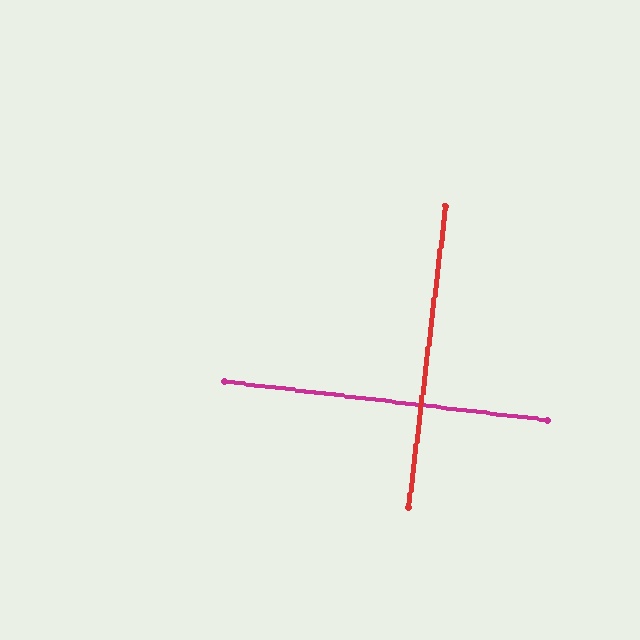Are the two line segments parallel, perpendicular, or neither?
Perpendicular — they meet at approximately 90°.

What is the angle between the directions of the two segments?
Approximately 90 degrees.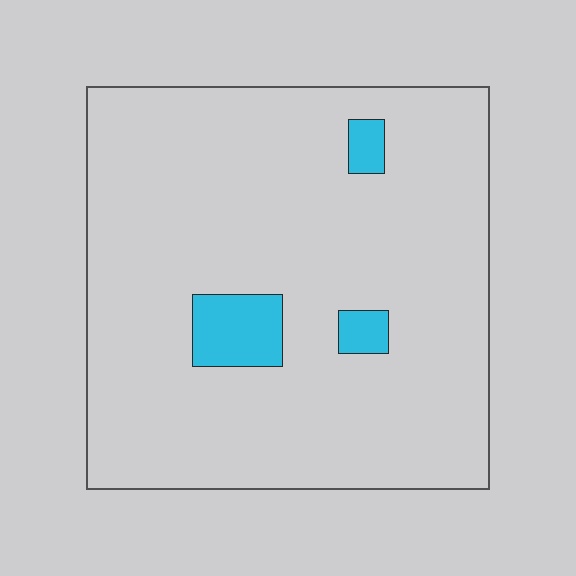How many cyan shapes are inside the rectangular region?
3.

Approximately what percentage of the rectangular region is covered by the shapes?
Approximately 5%.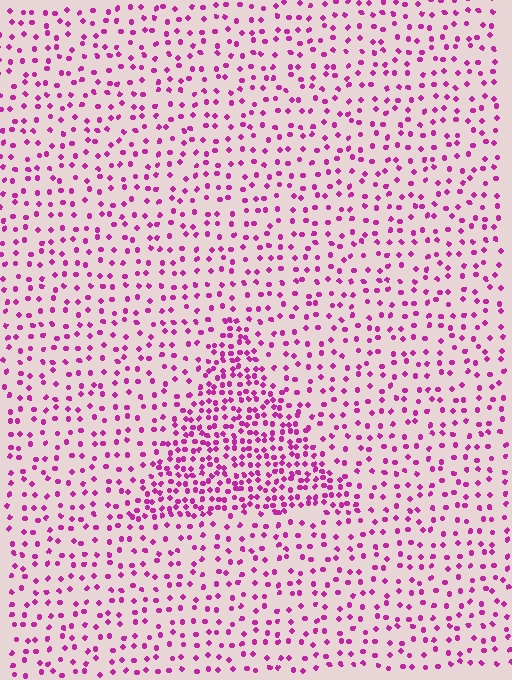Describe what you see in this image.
The image contains small magenta elements arranged at two different densities. A triangle-shaped region is visible where the elements are more densely packed than the surrounding area.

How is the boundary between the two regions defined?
The boundary is defined by a change in element density (approximately 2.2x ratio). All elements are the same color, size, and shape.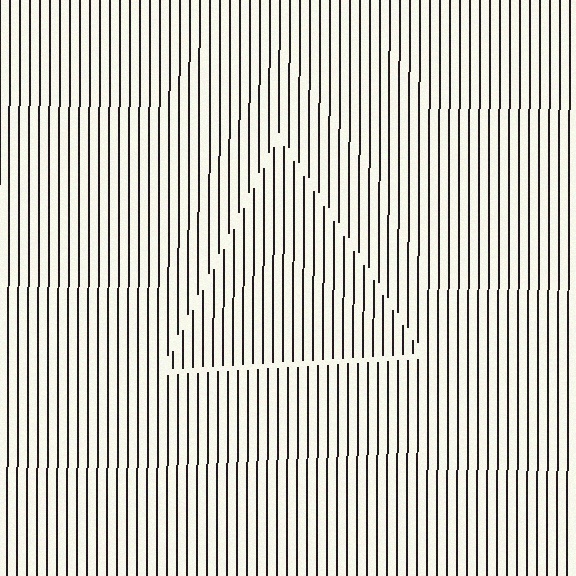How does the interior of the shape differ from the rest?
The interior of the shape contains the same grating, shifted by half a period — the contour is defined by the phase discontinuity where line-ends from the inner and outer gratings abut.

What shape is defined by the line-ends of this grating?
An illusory triangle. The interior of the shape contains the same grating, shifted by half a period — the contour is defined by the phase discontinuity where line-ends from the inner and outer gratings abut.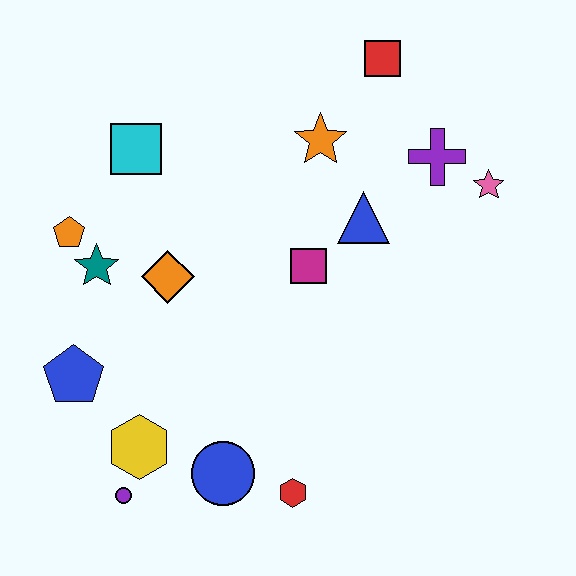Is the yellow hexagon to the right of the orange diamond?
No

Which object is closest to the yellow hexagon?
The purple circle is closest to the yellow hexagon.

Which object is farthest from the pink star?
The purple circle is farthest from the pink star.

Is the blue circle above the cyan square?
No